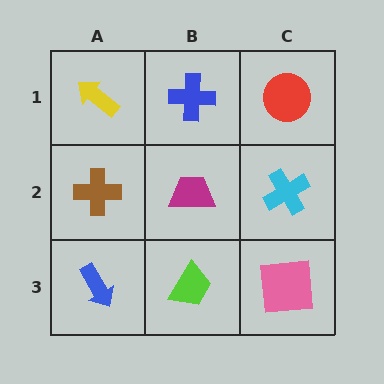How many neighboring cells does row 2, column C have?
3.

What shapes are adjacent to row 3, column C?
A cyan cross (row 2, column C), a lime trapezoid (row 3, column B).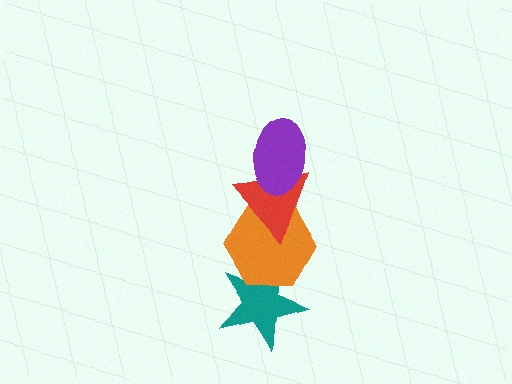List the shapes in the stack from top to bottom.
From top to bottom: the purple ellipse, the red triangle, the orange hexagon, the teal star.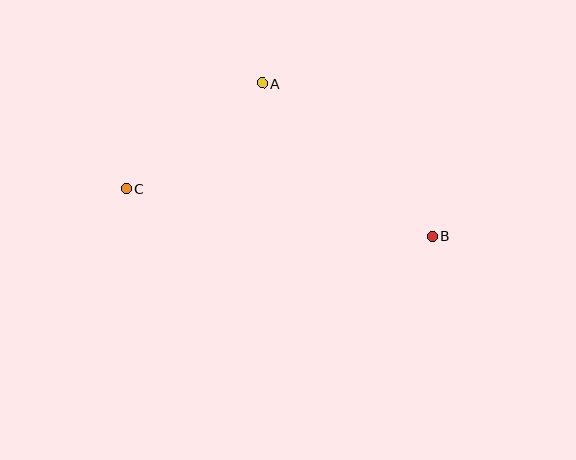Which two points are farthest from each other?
Points B and C are farthest from each other.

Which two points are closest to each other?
Points A and C are closest to each other.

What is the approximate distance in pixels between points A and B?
The distance between A and B is approximately 229 pixels.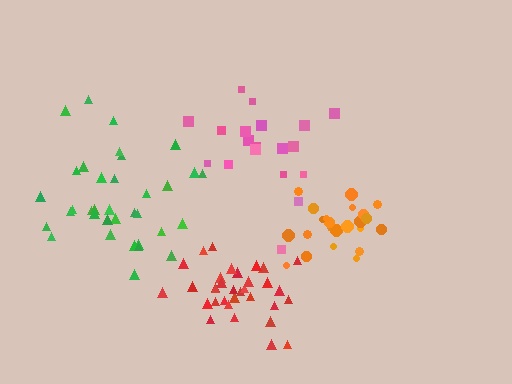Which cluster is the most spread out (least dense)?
Pink.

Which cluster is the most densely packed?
Orange.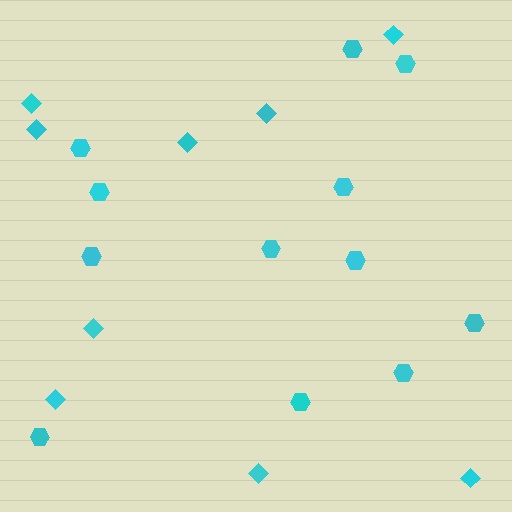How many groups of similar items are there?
There are 2 groups: one group of diamonds (9) and one group of hexagons (12).